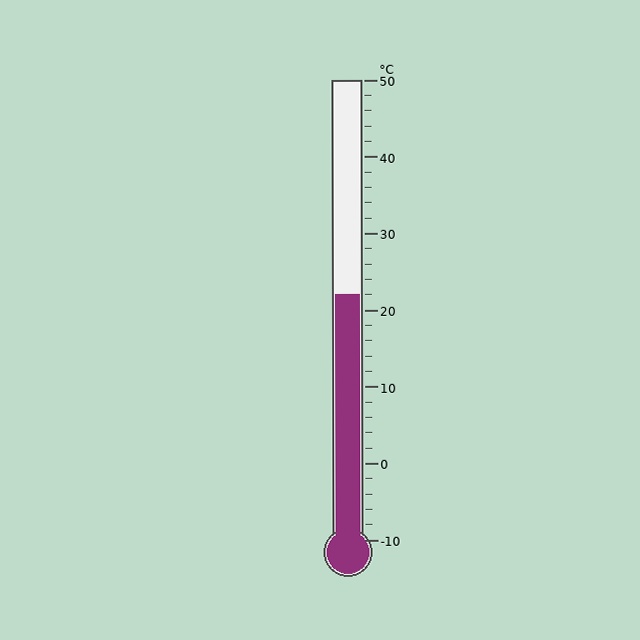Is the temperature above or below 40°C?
The temperature is below 40°C.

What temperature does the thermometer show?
The thermometer shows approximately 22°C.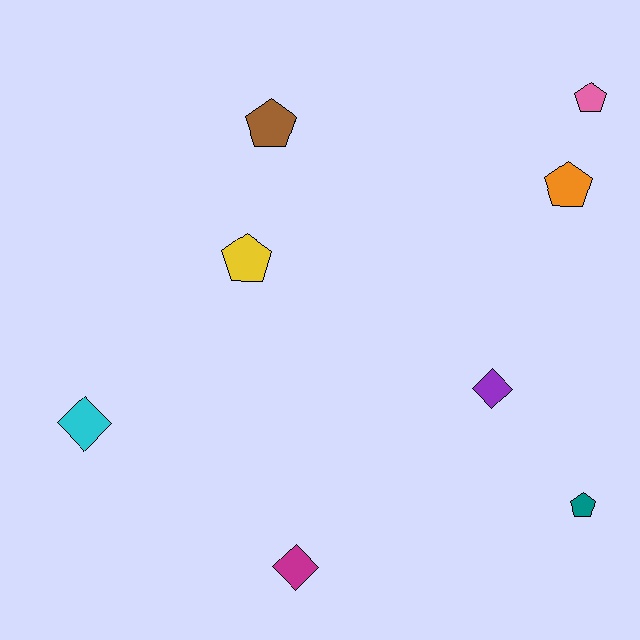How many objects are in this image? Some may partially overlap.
There are 8 objects.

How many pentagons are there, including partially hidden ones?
There are 5 pentagons.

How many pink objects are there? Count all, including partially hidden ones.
There is 1 pink object.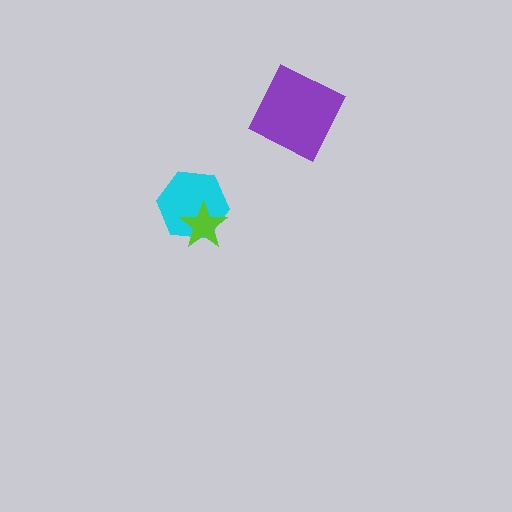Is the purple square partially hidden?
No, no other shape covers it.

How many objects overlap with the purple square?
0 objects overlap with the purple square.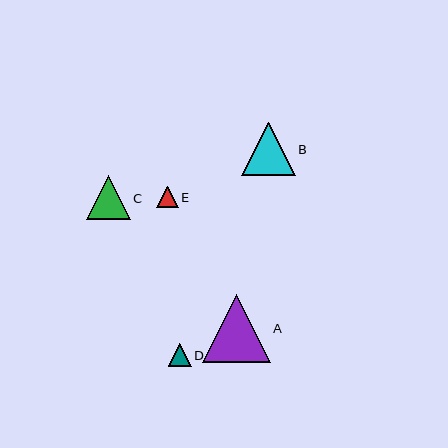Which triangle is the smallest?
Triangle E is the smallest with a size of approximately 22 pixels.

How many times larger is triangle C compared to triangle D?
Triangle C is approximately 1.9 times the size of triangle D.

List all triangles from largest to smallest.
From largest to smallest: A, B, C, D, E.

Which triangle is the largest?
Triangle A is the largest with a size of approximately 68 pixels.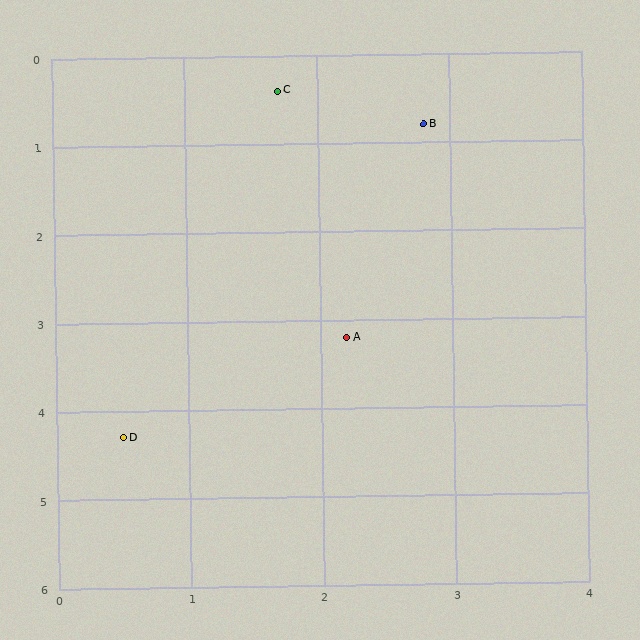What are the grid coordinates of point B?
Point B is at approximately (2.8, 0.8).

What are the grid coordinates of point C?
Point C is at approximately (1.7, 0.4).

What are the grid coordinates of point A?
Point A is at approximately (2.2, 3.2).